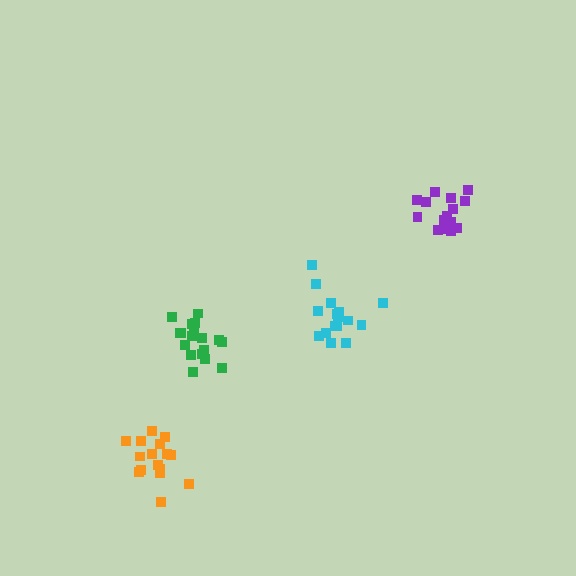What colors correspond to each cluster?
The clusters are colored: cyan, orange, purple, green.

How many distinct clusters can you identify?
There are 4 distinct clusters.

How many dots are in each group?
Group 1: 16 dots, Group 2: 16 dots, Group 3: 16 dots, Group 4: 18 dots (66 total).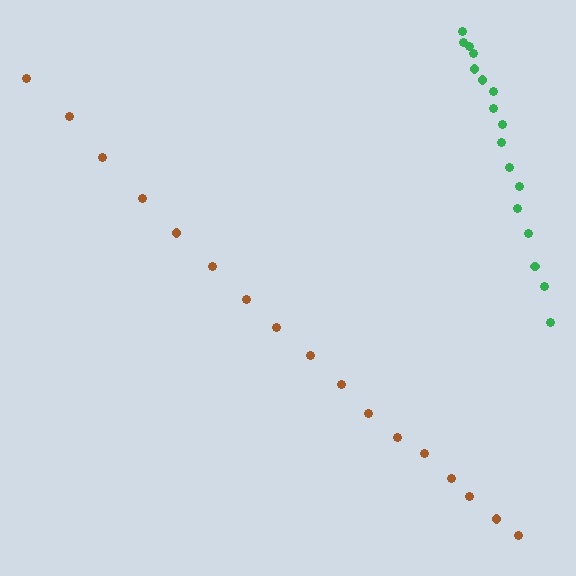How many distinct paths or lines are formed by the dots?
There are 2 distinct paths.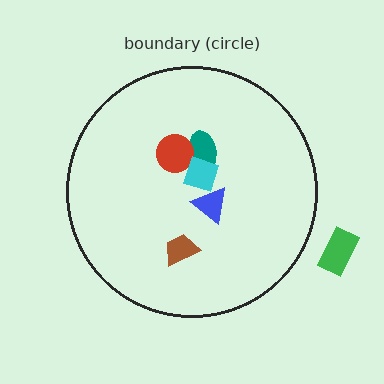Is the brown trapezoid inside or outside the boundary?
Inside.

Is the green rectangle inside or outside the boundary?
Outside.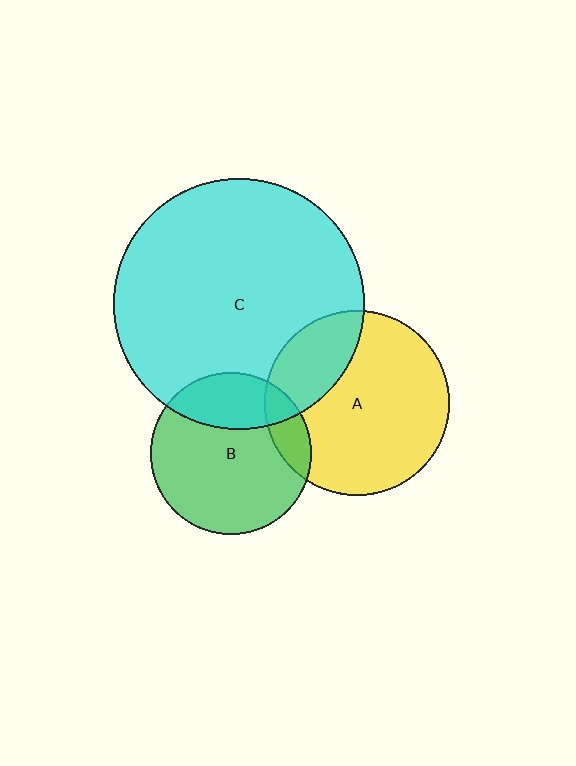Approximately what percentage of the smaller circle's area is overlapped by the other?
Approximately 25%.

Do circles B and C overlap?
Yes.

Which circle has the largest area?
Circle C (cyan).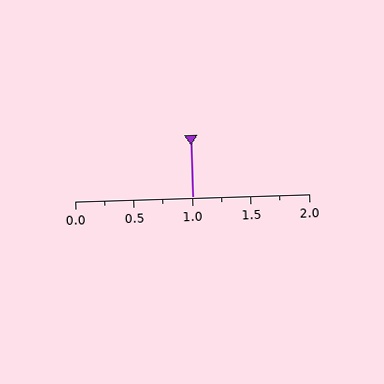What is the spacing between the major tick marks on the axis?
The major ticks are spaced 0.5 apart.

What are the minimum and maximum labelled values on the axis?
The axis runs from 0.0 to 2.0.